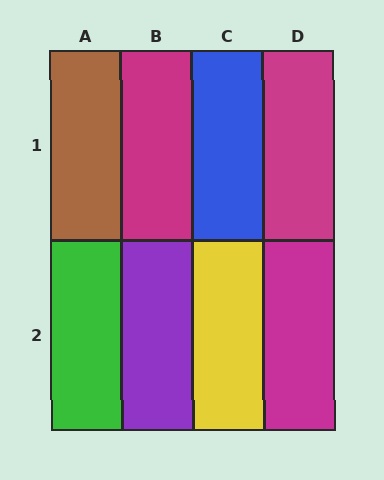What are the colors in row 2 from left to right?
Green, purple, yellow, magenta.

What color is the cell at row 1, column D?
Magenta.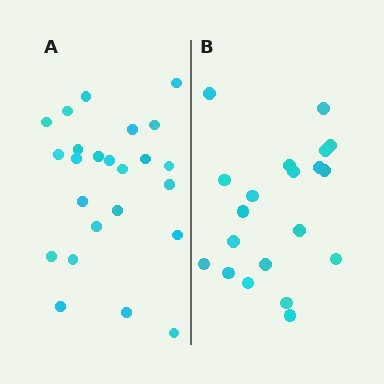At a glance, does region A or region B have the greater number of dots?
Region A (the left region) has more dots.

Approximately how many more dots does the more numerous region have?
Region A has about 4 more dots than region B.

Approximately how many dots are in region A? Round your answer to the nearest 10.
About 20 dots. (The exact count is 24, which rounds to 20.)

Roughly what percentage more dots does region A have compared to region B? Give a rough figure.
About 20% more.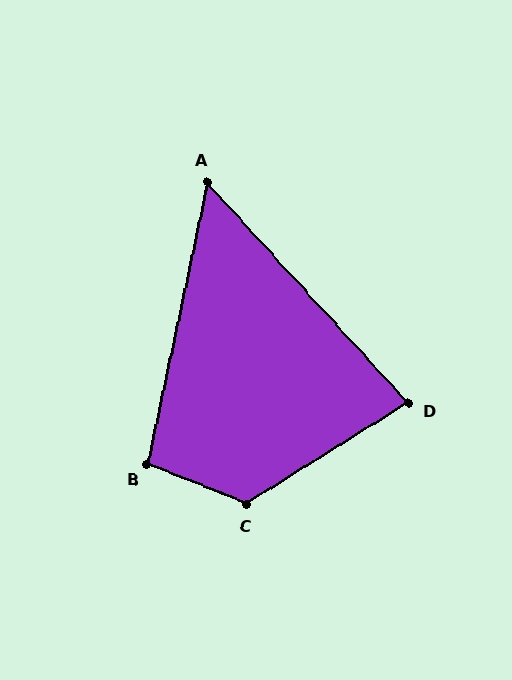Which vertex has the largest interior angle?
C, at approximately 126 degrees.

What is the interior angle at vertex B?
Approximately 100 degrees (obtuse).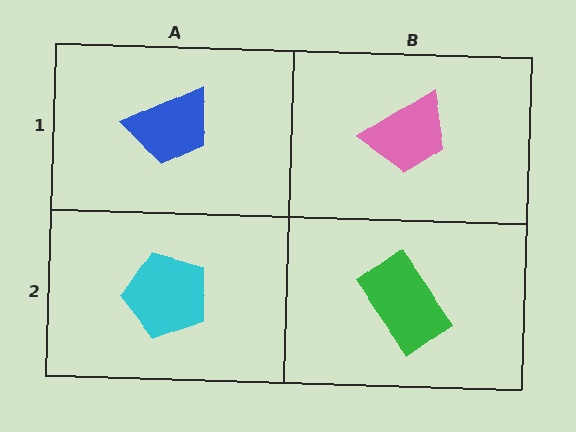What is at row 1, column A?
A blue trapezoid.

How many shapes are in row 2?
2 shapes.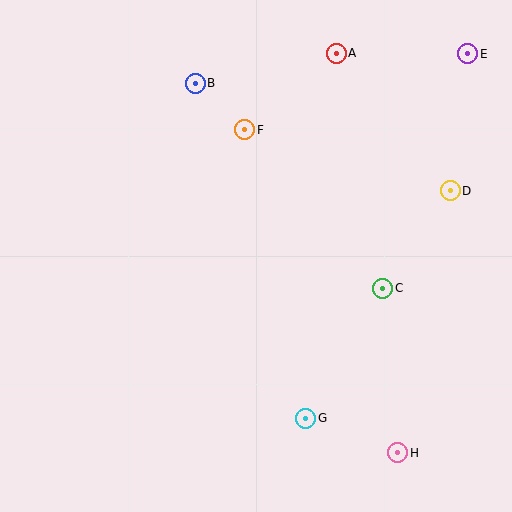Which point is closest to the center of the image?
Point F at (245, 130) is closest to the center.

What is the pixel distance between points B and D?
The distance between B and D is 277 pixels.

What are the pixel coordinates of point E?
Point E is at (468, 54).